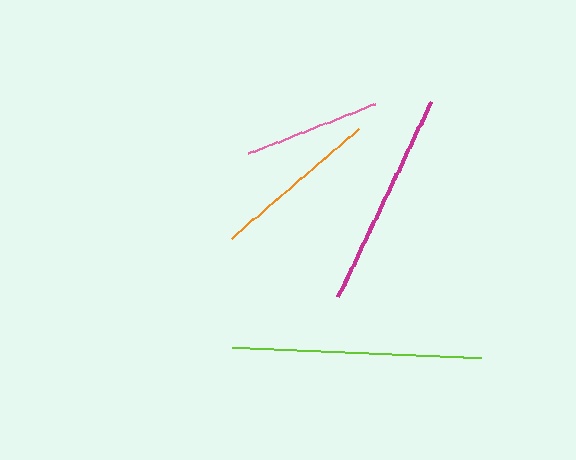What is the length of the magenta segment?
The magenta segment is approximately 217 pixels long.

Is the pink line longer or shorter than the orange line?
The orange line is longer than the pink line.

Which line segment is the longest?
The lime line is the longest at approximately 249 pixels.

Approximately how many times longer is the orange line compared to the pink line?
The orange line is approximately 1.2 times the length of the pink line.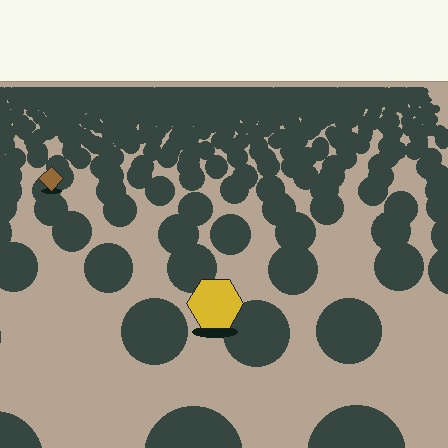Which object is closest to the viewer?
The yellow hexagon is closest. The texture marks near it are larger and more spread out.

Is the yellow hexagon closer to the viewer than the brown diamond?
Yes. The yellow hexagon is closer — you can tell from the texture gradient: the ground texture is coarser near it.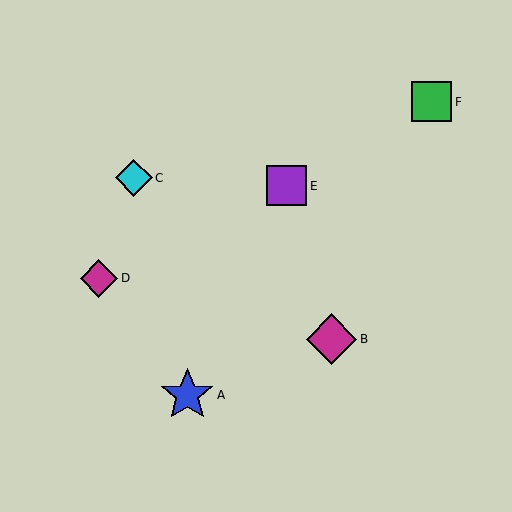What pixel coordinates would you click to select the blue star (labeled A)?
Click at (187, 395) to select the blue star A.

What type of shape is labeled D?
Shape D is a magenta diamond.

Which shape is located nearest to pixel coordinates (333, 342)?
The magenta diamond (labeled B) at (331, 339) is nearest to that location.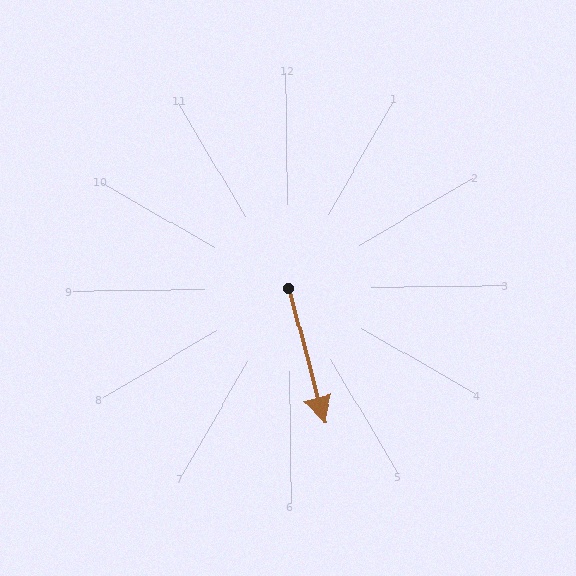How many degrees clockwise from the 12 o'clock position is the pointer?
Approximately 166 degrees.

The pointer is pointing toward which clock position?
Roughly 6 o'clock.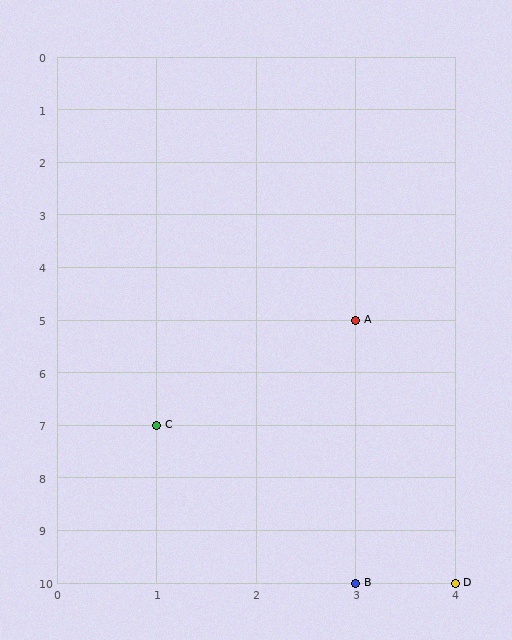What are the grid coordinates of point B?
Point B is at grid coordinates (3, 10).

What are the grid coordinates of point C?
Point C is at grid coordinates (1, 7).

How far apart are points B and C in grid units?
Points B and C are 2 columns and 3 rows apart (about 3.6 grid units diagonally).